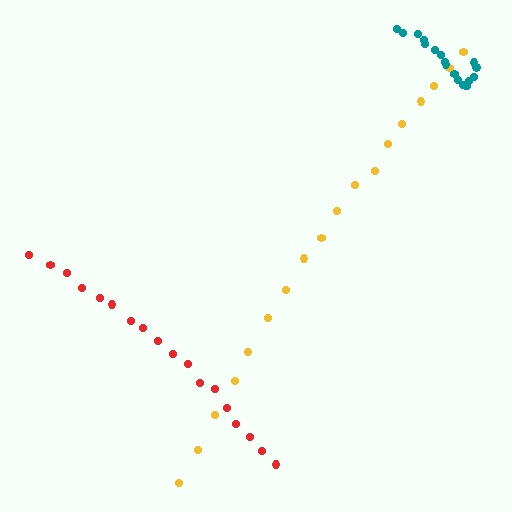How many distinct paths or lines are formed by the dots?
There are 3 distinct paths.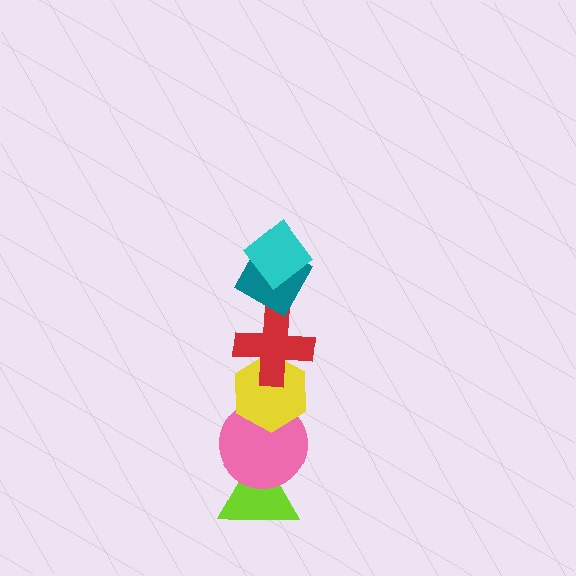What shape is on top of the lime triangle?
The pink circle is on top of the lime triangle.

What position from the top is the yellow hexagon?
The yellow hexagon is 4th from the top.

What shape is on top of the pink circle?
The yellow hexagon is on top of the pink circle.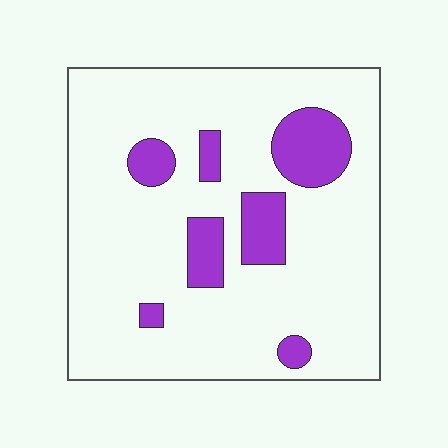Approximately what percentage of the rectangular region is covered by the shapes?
Approximately 15%.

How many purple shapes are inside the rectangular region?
7.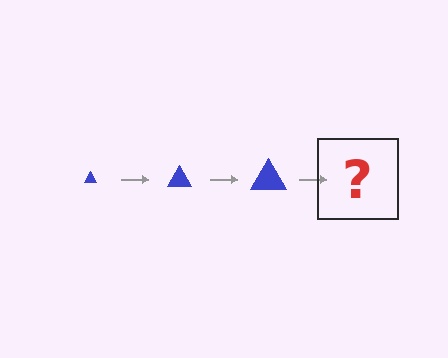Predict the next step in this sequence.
The next step is a blue triangle, larger than the previous one.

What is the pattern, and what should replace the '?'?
The pattern is that the triangle gets progressively larger each step. The '?' should be a blue triangle, larger than the previous one.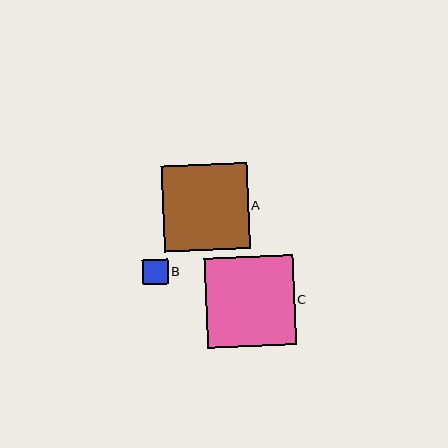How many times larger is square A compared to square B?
Square A is approximately 3.3 times the size of square B.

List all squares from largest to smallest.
From largest to smallest: C, A, B.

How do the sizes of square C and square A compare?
Square C and square A are approximately the same size.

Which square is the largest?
Square C is the largest with a size of approximately 89 pixels.